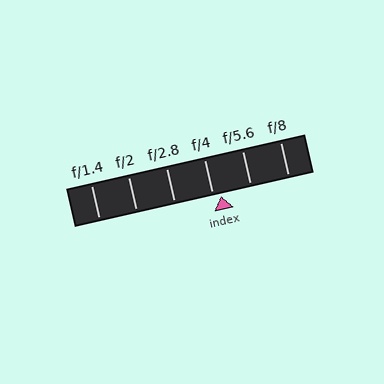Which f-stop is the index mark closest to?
The index mark is closest to f/4.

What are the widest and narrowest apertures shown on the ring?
The widest aperture shown is f/1.4 and the narrowest is f/8.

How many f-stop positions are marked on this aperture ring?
There are 6 f-stop positions marked.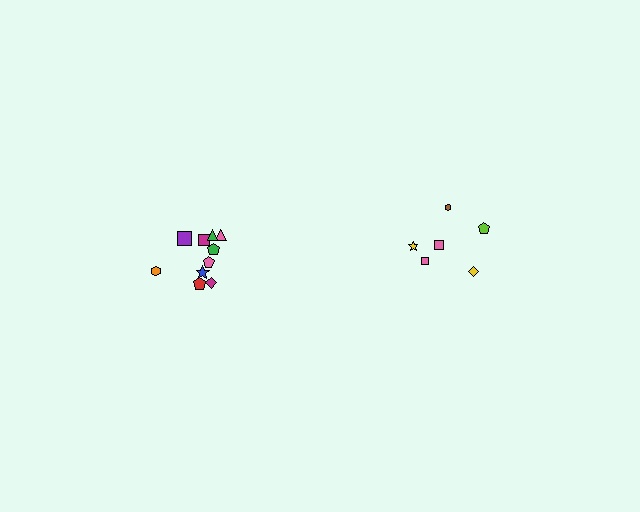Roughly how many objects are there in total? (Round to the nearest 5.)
Roughly 15 objects in total.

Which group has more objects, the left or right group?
The left group.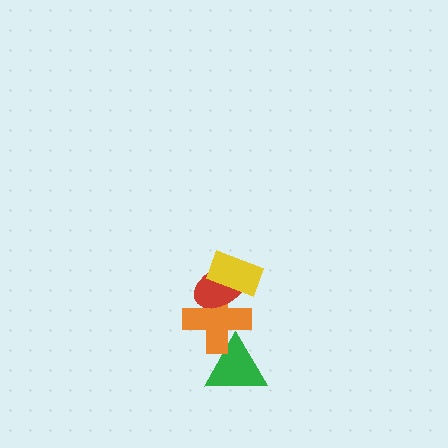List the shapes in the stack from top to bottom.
From top to bottom: the yellow rectangle, the red ellipse, the orange cross, the green triangle.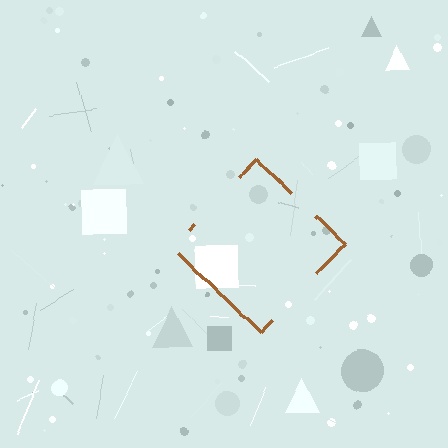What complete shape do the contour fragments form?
The contour fragments form a diamond.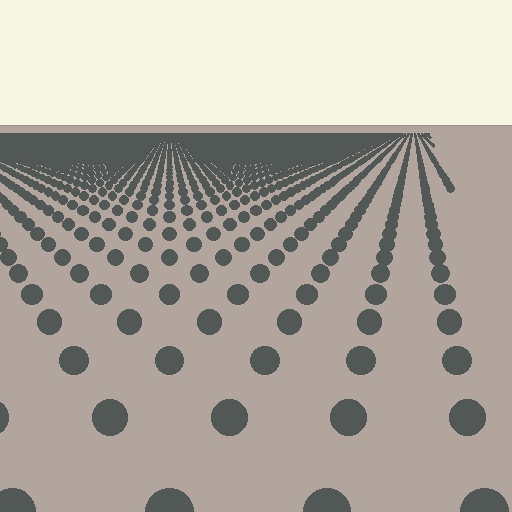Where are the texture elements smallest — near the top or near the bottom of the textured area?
Near the top.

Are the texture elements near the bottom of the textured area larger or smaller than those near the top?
Larger. Near the bottom, elements are closer to the viewer and appear at a bigger on-screen size.